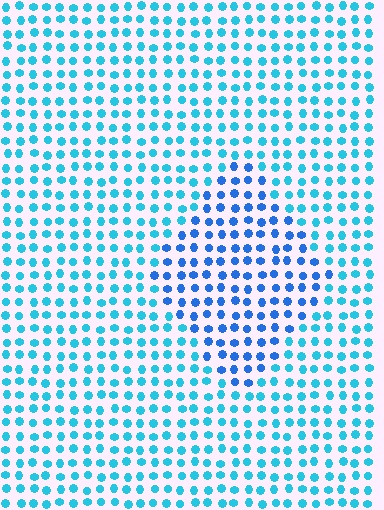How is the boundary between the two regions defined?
The boundary is defined purely by a slight shift in hue (about 28 degrees). Spacing, size, and orientation are identical on both sides.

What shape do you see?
I see a diamond.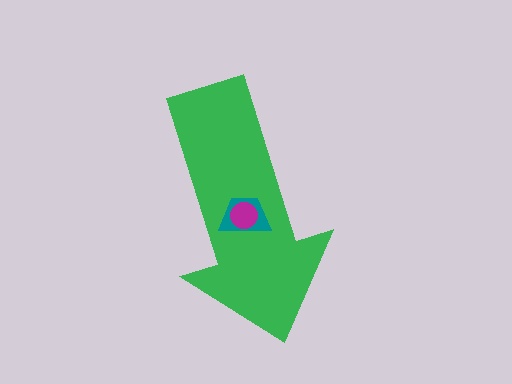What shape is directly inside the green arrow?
The teal trapezoid.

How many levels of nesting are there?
3.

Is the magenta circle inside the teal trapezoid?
Yes.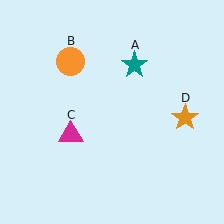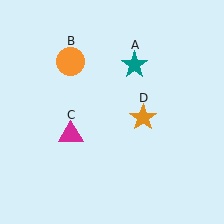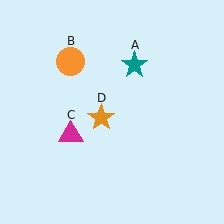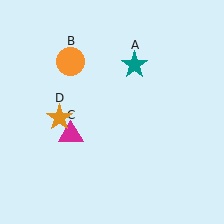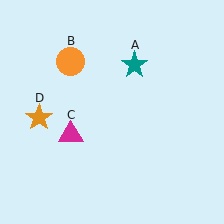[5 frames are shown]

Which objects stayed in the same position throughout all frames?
Teal star (object A) and orange circle (object B) and magenta triangle (object C) remained stationary.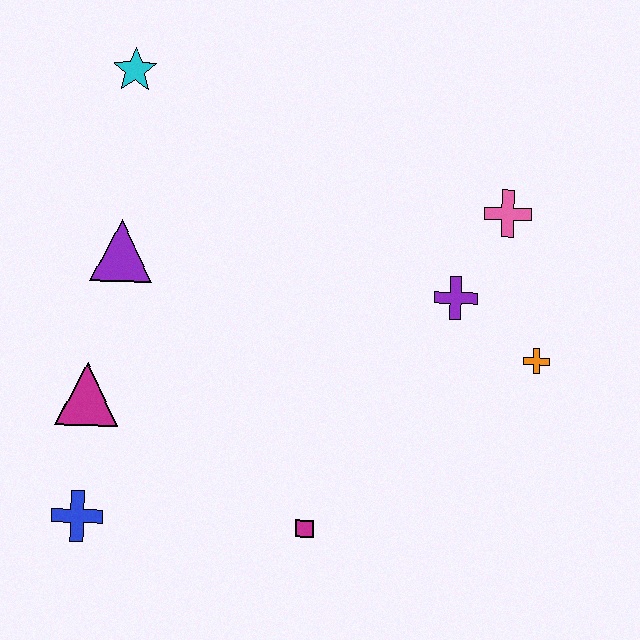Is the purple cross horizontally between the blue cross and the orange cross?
Yes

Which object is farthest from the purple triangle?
The orange cross is farthest from the purple triangle.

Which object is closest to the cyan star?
The purple triangle is closest to the cyan star.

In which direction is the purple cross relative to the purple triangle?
The purple cross is to the right of the purple triangle.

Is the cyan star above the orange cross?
Yes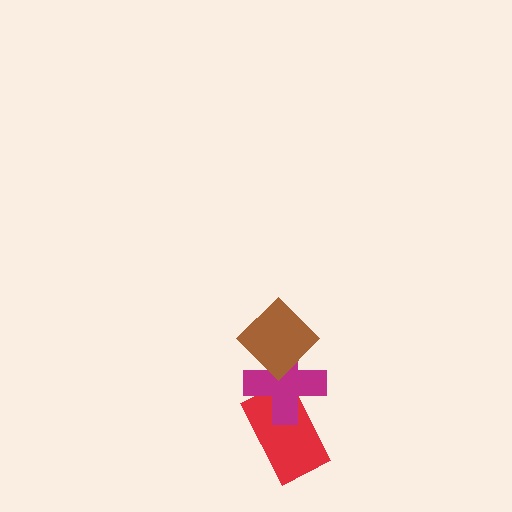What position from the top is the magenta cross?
The magenta cross is 2nd from the top.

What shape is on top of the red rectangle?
The magenta cross is on top of the red rectangle.